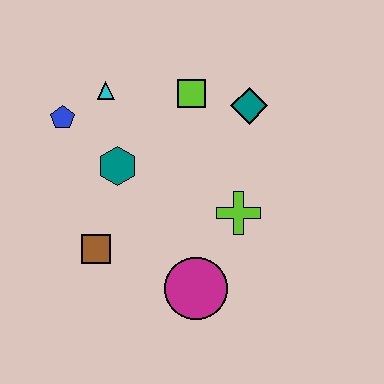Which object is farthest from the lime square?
The magenta circle is farthest from the lime square.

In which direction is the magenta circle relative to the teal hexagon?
The magenta circle is below the teal hexagon.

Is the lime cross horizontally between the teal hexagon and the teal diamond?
Yes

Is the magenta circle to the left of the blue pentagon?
No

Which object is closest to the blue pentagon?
The cyan triangle is closest to the blue pentagon.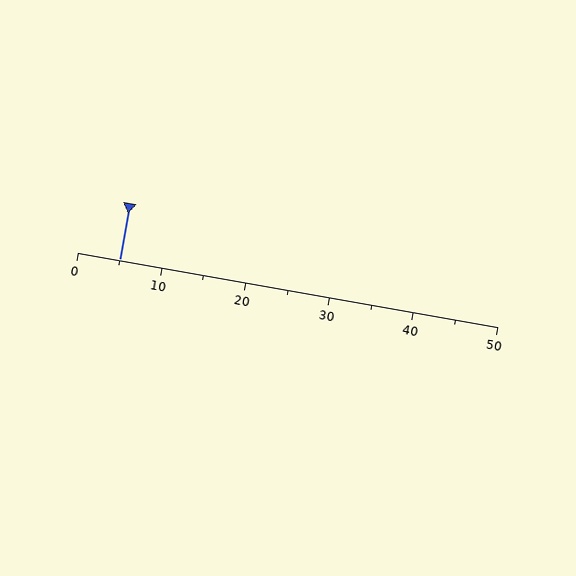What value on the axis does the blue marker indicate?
The marker indicates approximately 5.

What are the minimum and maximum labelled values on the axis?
The axis runs from 0 to 50.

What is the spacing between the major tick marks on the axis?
The major ticks are spaced 10 apart.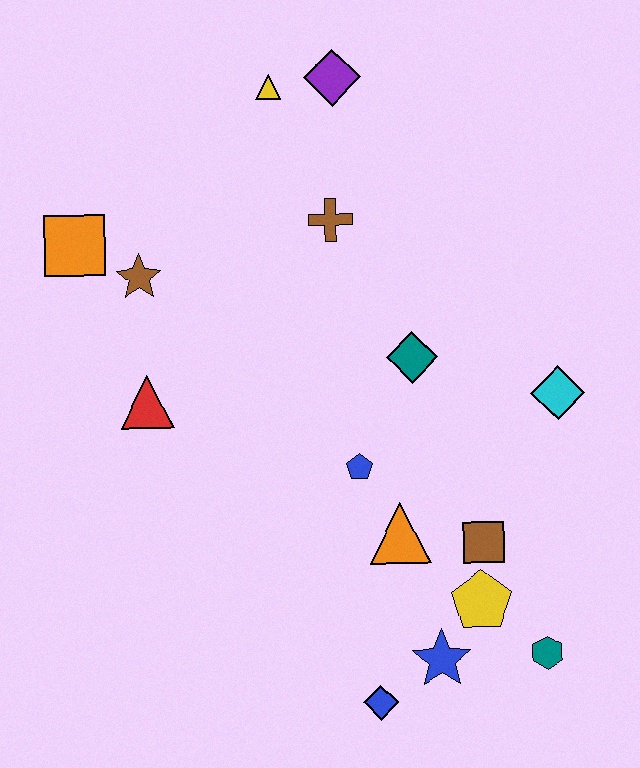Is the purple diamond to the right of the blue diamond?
No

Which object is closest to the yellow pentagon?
The brown square is closest to the yellow pentagon.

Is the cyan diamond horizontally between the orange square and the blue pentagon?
No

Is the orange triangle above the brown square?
Yes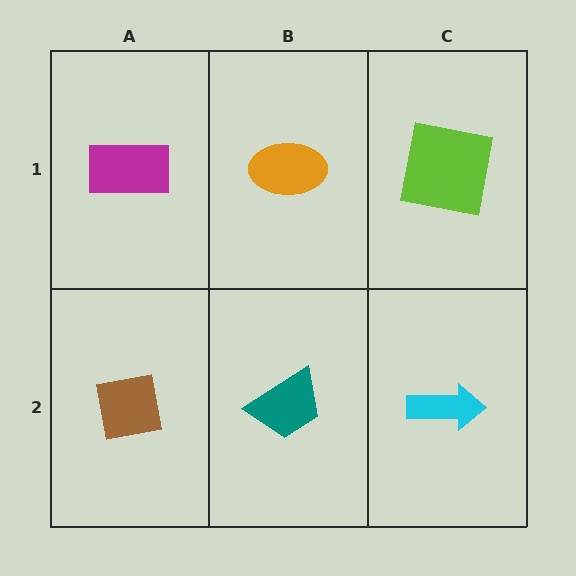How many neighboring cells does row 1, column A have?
2.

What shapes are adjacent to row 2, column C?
A lime square (row 1, column C), a teal trapezoid (row 2, column B).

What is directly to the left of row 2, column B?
A brown square.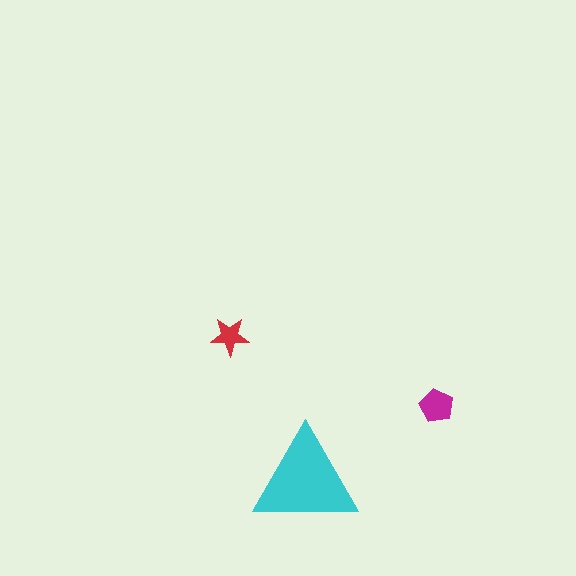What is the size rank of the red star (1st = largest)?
3rd.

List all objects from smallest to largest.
The red star, the magenta pentagon, the cyan triangle.